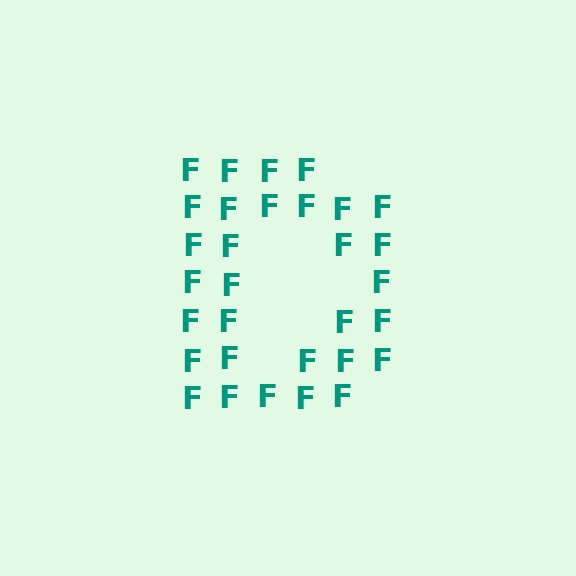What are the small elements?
The small elements are letter F's.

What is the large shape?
The large shape is the letter D.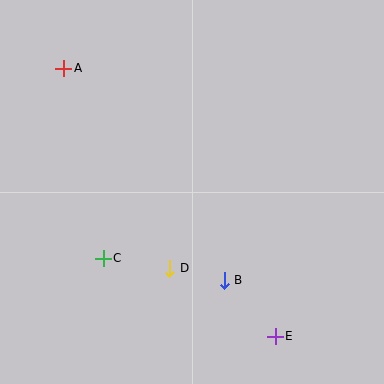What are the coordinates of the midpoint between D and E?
The midpoint between D and E is at (222, 302).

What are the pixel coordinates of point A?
Point A is at (64, 68).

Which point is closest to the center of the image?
Point D at (170, 268) is closest to the center.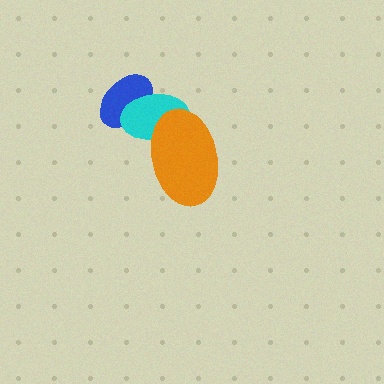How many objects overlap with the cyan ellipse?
2 objects overlap with the cyan ellipse.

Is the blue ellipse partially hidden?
Yes, it is partially covered by another shape.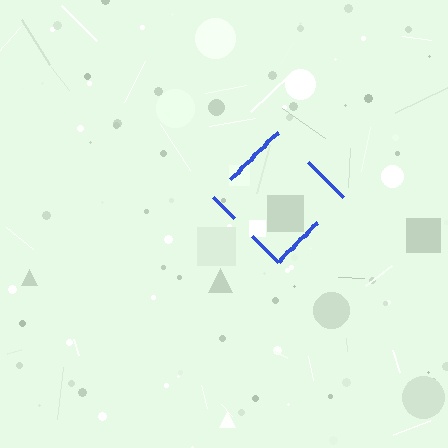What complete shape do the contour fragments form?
The contour fragments form a diamond.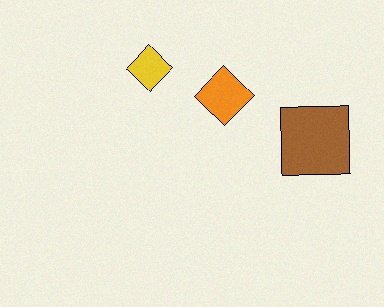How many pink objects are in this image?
There are no pink objects.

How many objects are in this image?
There are 3 objects.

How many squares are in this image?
There is 1 square.